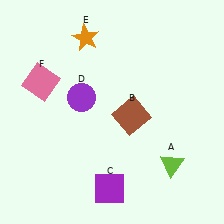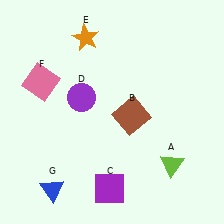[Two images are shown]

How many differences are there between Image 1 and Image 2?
There is 1 difference between the two images.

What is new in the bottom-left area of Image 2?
A blue triangle (G) was added in the bottom-left area of Image 2.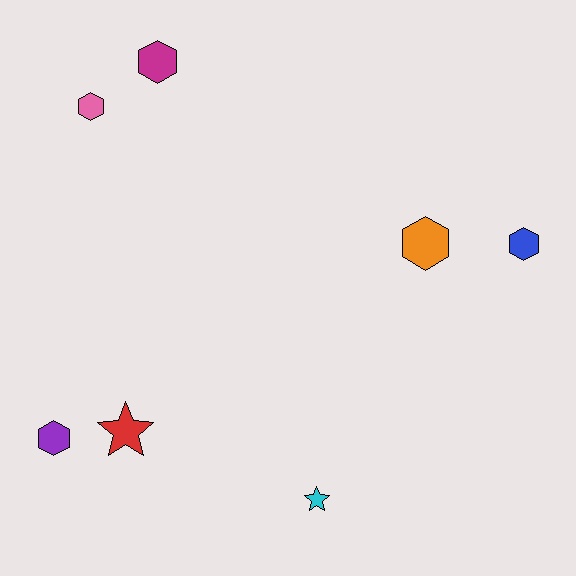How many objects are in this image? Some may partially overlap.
There are 7 objects.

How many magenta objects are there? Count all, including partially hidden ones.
There is 1 magenta object.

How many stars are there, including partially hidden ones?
There are 2 stars.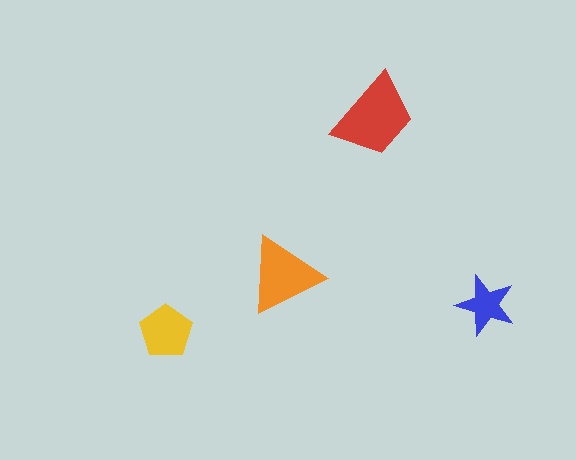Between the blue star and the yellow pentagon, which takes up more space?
The yellow pentagon.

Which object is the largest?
The red trapezoid.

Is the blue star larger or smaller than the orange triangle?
Smaller.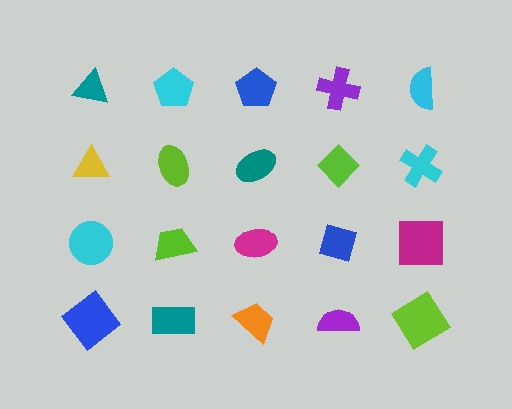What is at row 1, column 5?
A cyan semicircle.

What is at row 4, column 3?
An orange trapezoid.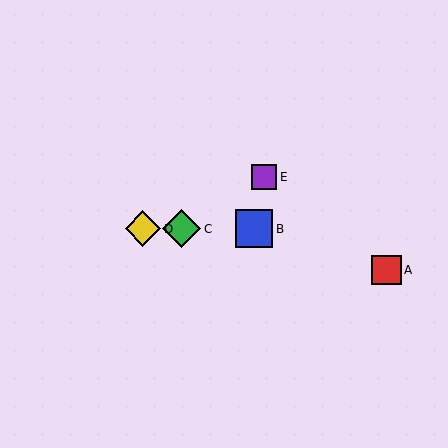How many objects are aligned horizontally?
3 objects (B, C, D) are aligned horizontally.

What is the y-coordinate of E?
Object E is at y≈177.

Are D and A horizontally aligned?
No, D is at y≈229 and A is at y≈270.